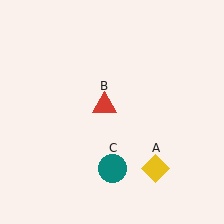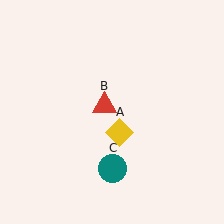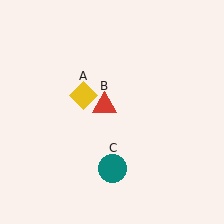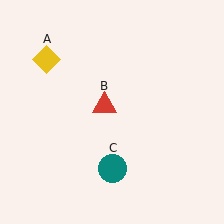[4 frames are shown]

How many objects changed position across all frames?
1 object changed position: yellow diamond (object A).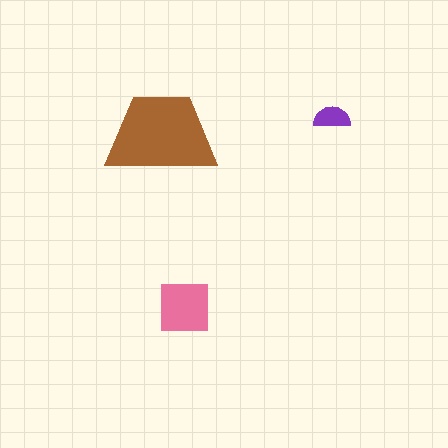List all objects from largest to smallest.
The brown trapezoid, the pink square, the purple semicircle.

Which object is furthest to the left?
The brown trapezoid is leftmost.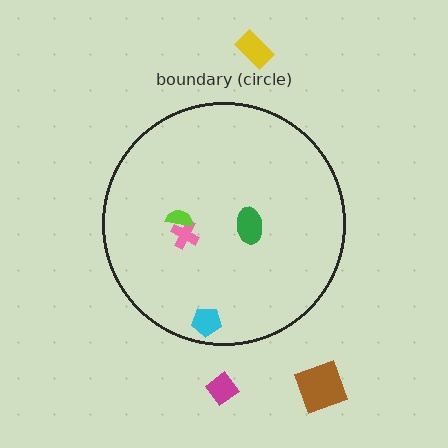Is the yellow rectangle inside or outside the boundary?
Outside.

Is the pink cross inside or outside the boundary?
Inside.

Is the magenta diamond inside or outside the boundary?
Outside.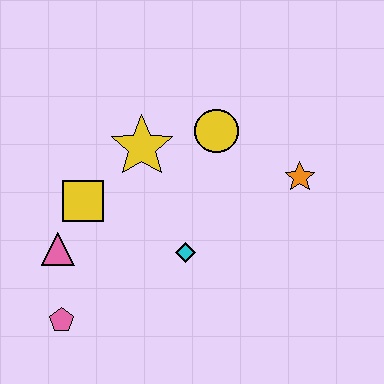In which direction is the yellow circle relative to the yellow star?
The yellow circle is to the right of the yellow star.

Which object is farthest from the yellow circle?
The pink pentagon is farthest from the yellow circle.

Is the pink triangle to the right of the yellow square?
No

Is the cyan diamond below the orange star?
Yes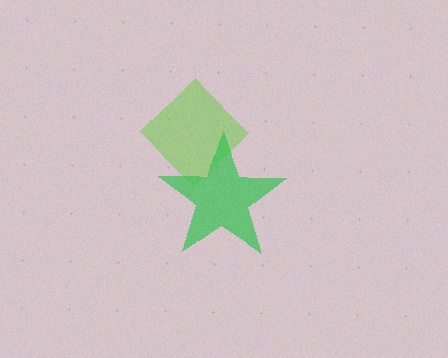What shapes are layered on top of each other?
The layered shapes are: a lime diamond, a green star.